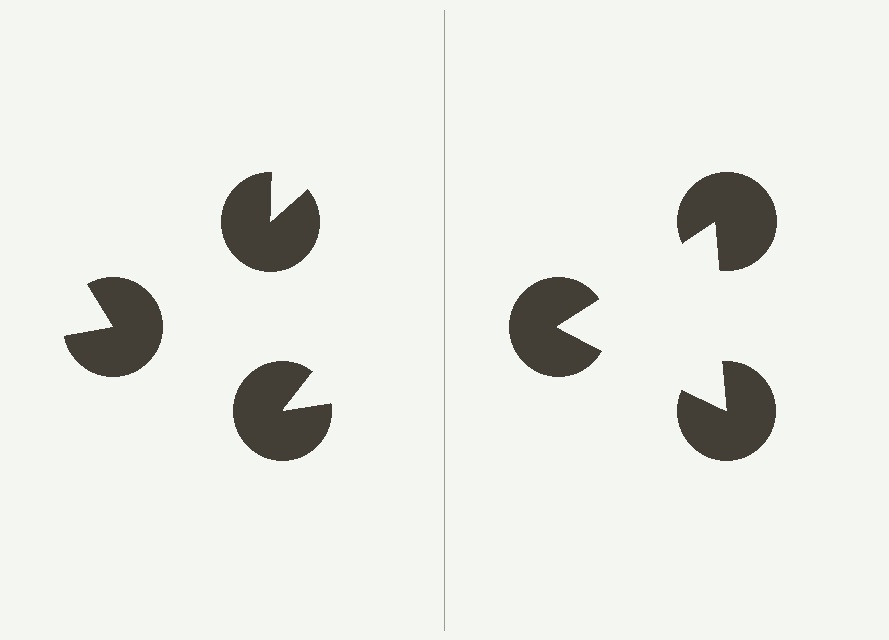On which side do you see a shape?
An illusory triangle appears on the right side. On the left side the wedge cuts are rotated, so no coherent shape forms.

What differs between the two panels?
The pac-man discs are positioned identically on both sides; only the wedge orientations differ. On the right they align to a triangle; on the left they are misaligned.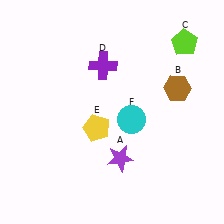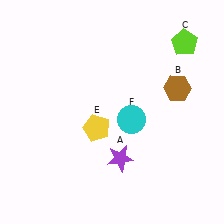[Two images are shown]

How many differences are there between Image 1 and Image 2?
There is 1 difference between the two images.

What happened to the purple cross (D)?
The purple cross (D) was removed in Image 2. It was in the top-left area of Image 1.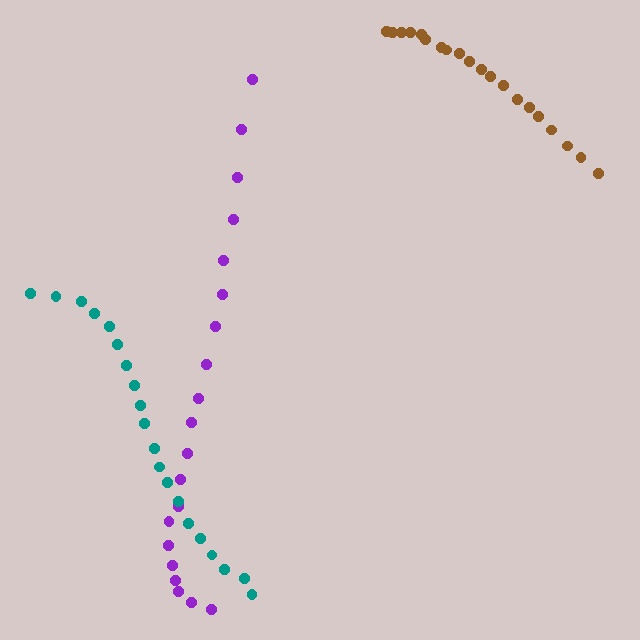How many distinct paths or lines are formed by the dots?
There are 3 distinct paths.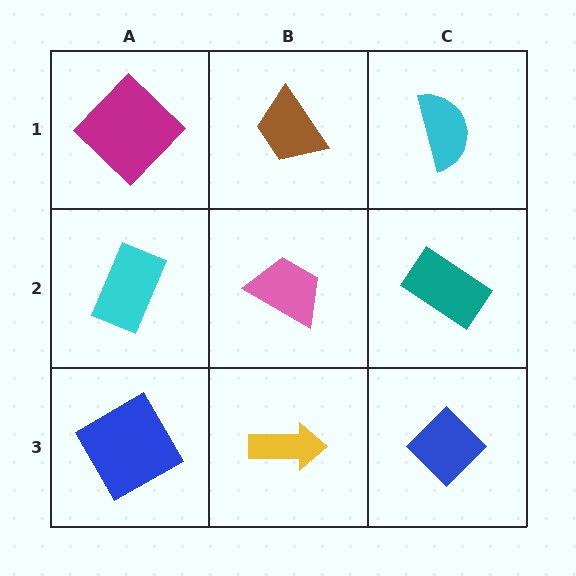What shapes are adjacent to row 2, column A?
A magenta diamond (row 1, column A), a blue square (row 3, column A), a pink trapezoid (row 2, column B).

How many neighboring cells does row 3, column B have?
3.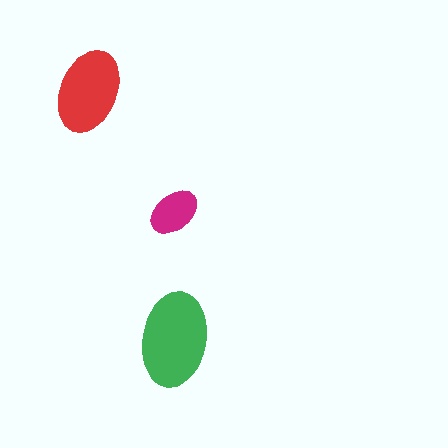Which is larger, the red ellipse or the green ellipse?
The green one.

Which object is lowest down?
The green ellipse is bottommost.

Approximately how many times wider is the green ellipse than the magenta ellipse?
About 2 times wider.